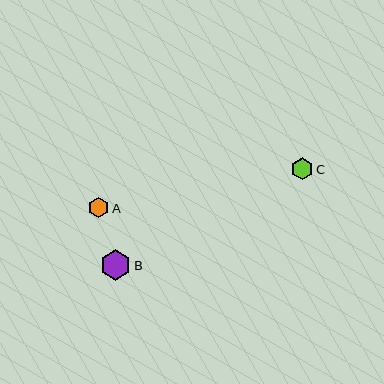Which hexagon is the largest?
Hexagon B is the largest with a size of approximately 31 pixels.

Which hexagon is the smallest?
Hexagon A is the smallest with a size of approximately 20 pixels.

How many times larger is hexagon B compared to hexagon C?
Hexagon B is approximately 1.4 times the size of hexagon C.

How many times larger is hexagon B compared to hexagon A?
Hexagon B is approximately 1.5 times the size of hexagon A.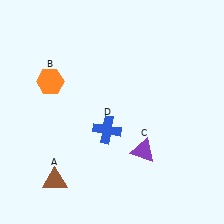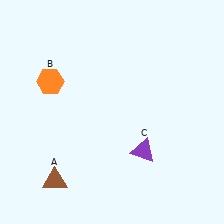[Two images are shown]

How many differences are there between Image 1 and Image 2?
There is 1 difference between the two images.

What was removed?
The blue cross (D) was removed in Image 2.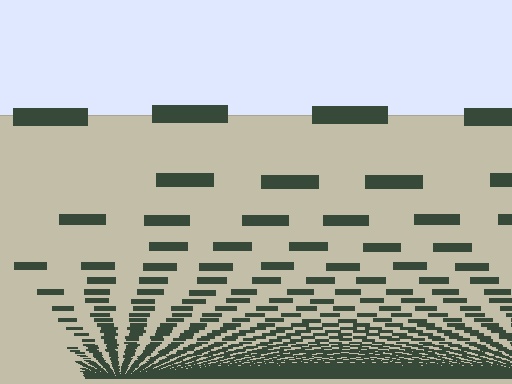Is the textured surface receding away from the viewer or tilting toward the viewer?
The surface appears to tilt toward the viewer. Texture elements get larger and sparser toward the top.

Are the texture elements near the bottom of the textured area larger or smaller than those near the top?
Smaller. The gradient is inverted — elements near the bottom are smaller and denser.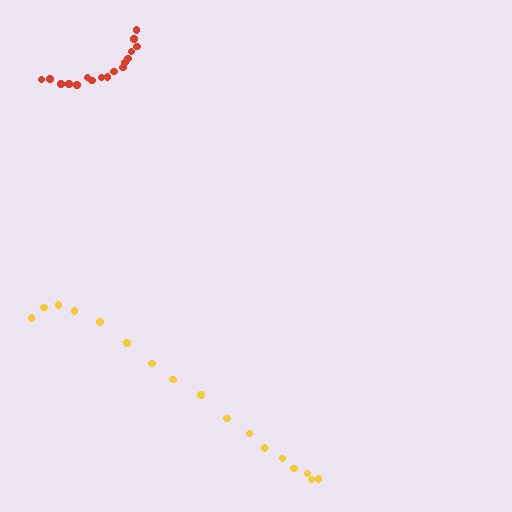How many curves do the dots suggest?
There are 2 distinct paths.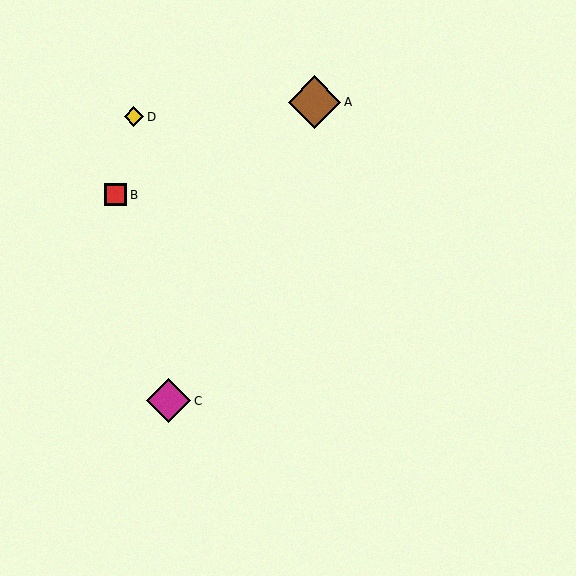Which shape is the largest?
The brown diamond (labeled A) is the largest.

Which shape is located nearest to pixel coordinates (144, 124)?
The yellow diamond (labeled D) at (134, 117) is nearest to that location.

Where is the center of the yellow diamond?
The center of the yellow diamond is at (134, 117).